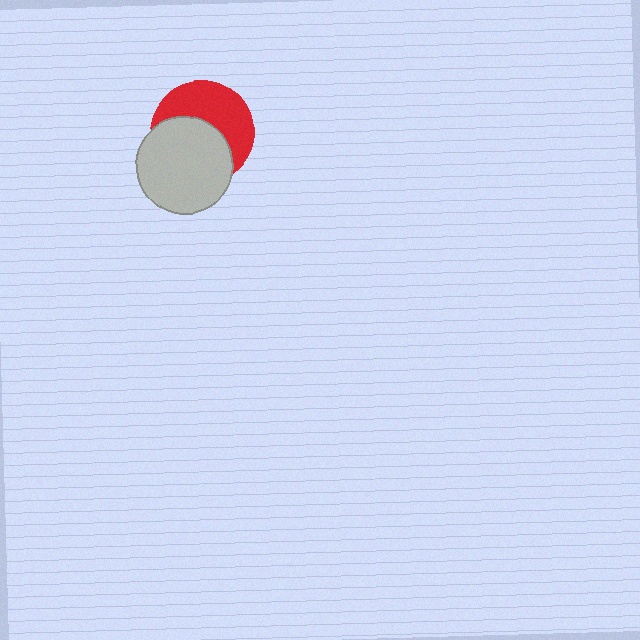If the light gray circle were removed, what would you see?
You would see the complete red circle.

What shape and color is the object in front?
The object in front is a light gray circle.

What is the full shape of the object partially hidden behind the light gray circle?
The partially hidden object is a red circle.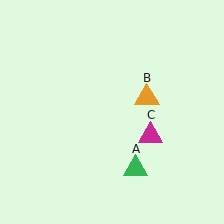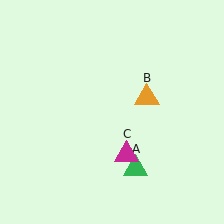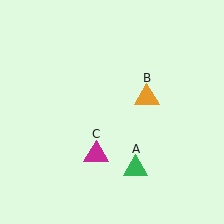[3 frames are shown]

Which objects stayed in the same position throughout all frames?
Green triangle (object A) and orange triangle (object B) remained stationary.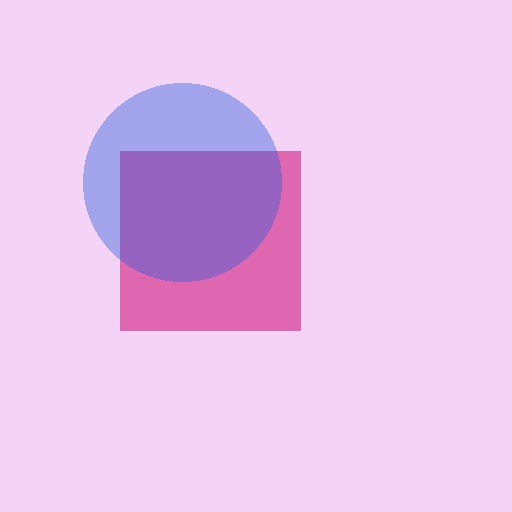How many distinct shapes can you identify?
There are 2 distinct shapes: a magenta square, a blue circle.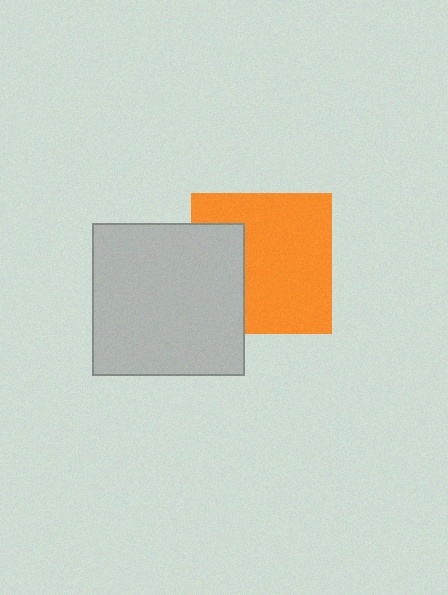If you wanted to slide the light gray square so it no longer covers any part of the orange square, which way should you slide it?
Slide it left — that is the most direct way to separate the two shapes.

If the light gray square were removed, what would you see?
You would see the complete orange square.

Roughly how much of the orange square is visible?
Most of it is visible (roughly 70%).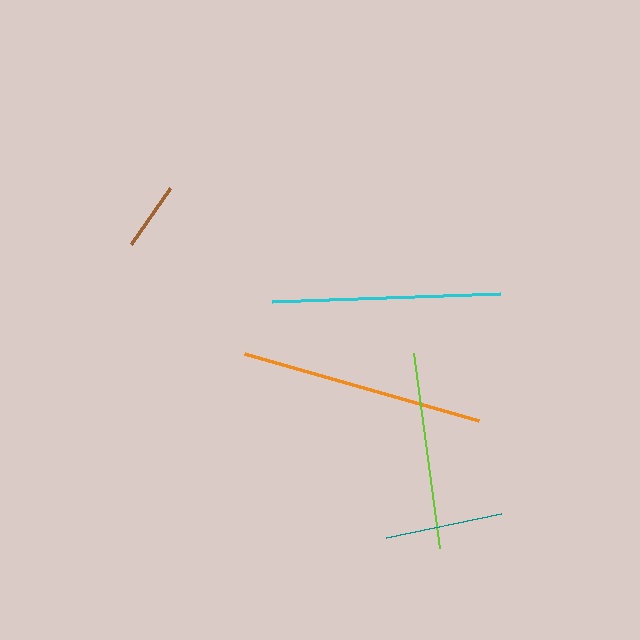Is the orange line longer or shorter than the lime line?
The orange line is longer than the lime line.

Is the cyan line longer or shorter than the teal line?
The cyan line is longer than the teal line.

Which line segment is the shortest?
The brown line is the shortest at approximately 68 pixels.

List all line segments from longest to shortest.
From longest to shortest: orange, cyan, lime, teal, brown.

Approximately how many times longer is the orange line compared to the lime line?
The orange line is approximately 1.2 times the length of the lime line.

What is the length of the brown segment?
The brown segment is approximately 68 pixels long.